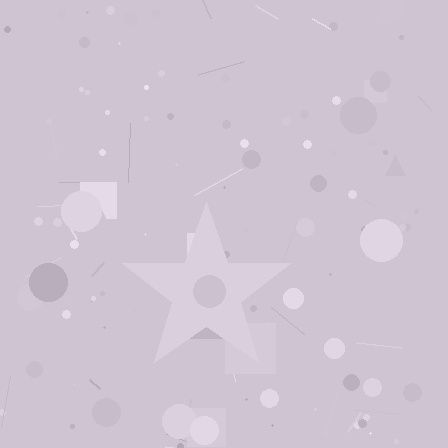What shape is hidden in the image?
A star is hidden in the image.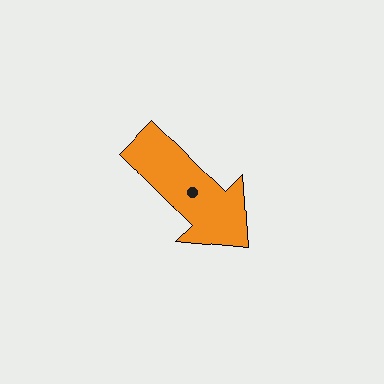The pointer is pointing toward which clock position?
Roughly 5 o'clock.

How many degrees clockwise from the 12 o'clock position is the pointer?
Approximately 136 degrees.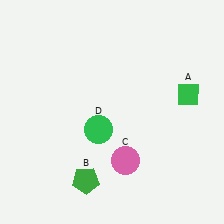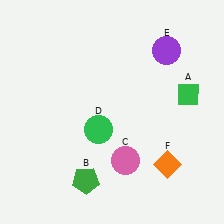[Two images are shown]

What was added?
A purple circle (E), an orange diamond (F) were added in Image 2.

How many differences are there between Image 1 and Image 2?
There are 2 differences between the two images.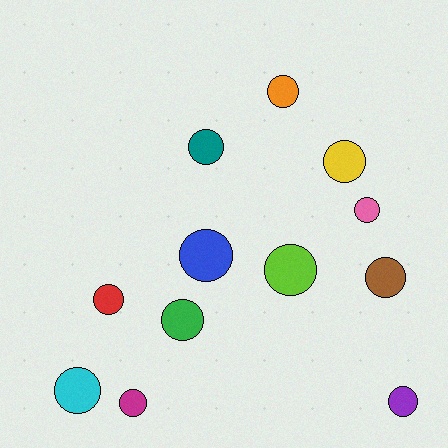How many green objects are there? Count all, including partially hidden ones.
There is 1 green object.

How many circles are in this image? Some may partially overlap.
There are 12 circles.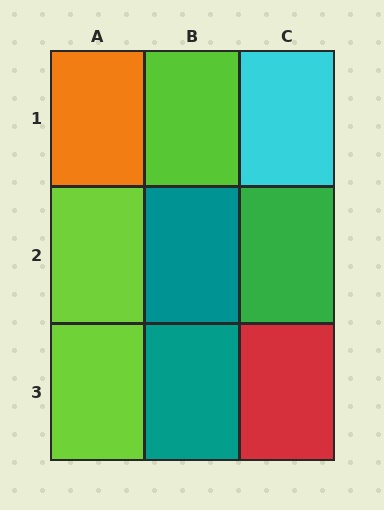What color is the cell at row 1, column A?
Orange.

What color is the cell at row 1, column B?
Lime.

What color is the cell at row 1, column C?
Cyan.